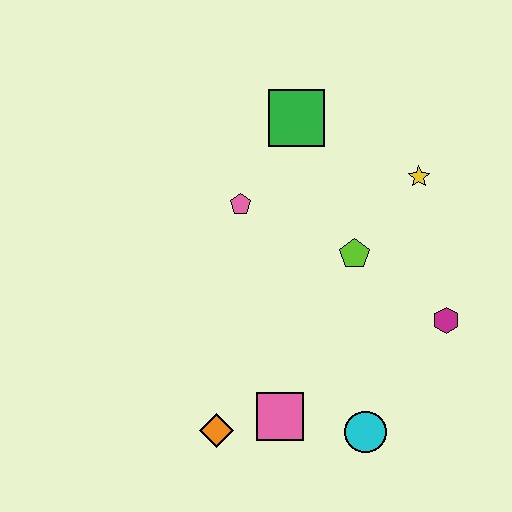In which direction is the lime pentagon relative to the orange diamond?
The lime pentagon is above the orange diamond.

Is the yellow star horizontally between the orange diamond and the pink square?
No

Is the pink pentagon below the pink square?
No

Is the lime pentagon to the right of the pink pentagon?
Yes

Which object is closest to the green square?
The pink pentagon is closest to the green square.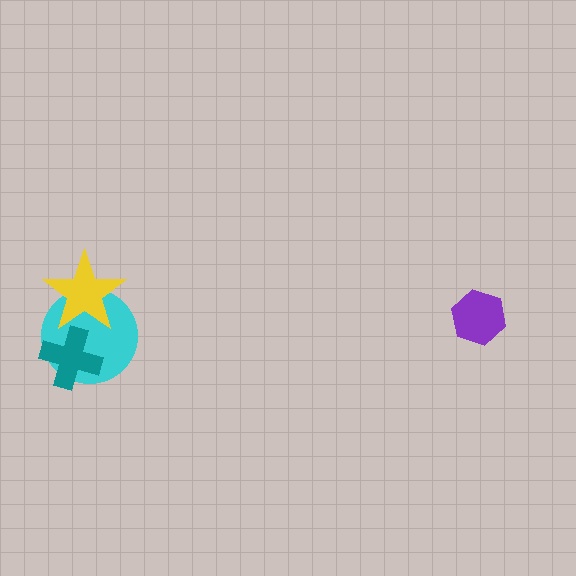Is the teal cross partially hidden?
No, no other shape covers it.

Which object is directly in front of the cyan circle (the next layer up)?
The yellow star is directly in front of the cyan circle.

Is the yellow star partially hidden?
Yes, it is partially covered by another shape.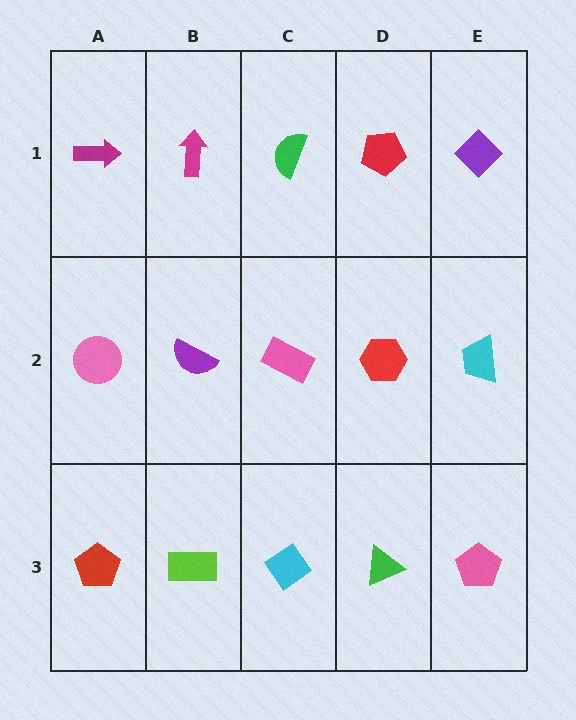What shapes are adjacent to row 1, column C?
A pink rectangle (row 2, column C), a magenta arrow (row 1, column B), a red pentagon (row 1, column D).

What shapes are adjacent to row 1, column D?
A red hexagon (row 2, column D), a green semicircle (row 1, column C), a purple diamond (row 1, column E).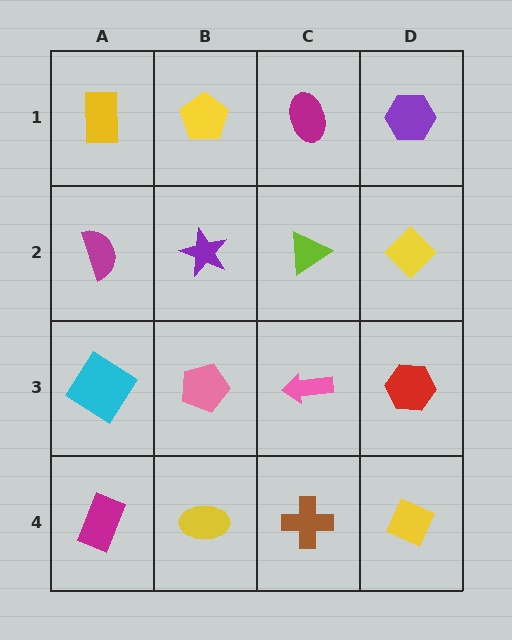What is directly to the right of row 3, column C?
A red hexagon.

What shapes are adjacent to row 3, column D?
A yellow diamond (row 2, column D), a yellow diamond (row 4, column D), a pink arrow (row 3, column C).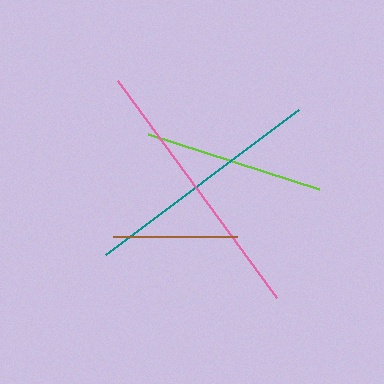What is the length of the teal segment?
The teal segment is approximately 242 pixels long.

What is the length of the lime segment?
The lime segment is approximately 180 pixels long.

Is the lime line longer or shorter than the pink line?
The pink line is longer than the lime line.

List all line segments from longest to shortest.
From longest to shortest: pink, teal, lime, brown.